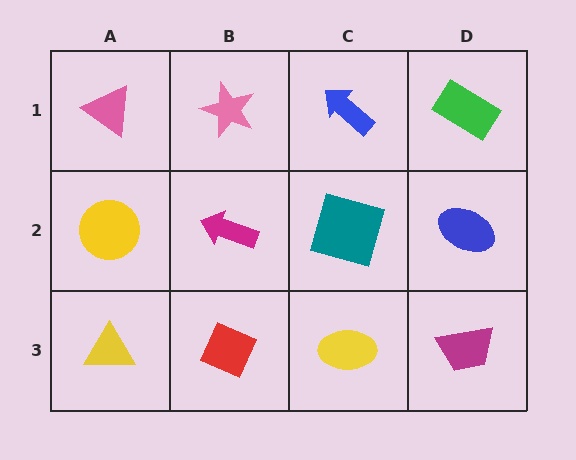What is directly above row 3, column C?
A teal square.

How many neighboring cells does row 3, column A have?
2.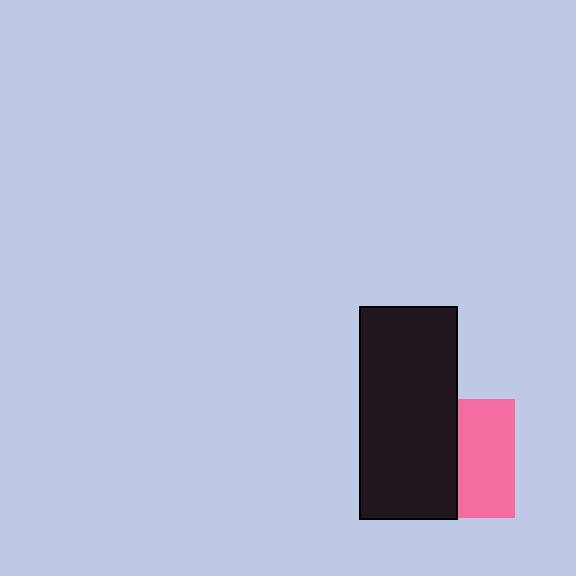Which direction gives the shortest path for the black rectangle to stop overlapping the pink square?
Moving left gives the shortest separation.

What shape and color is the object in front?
The object in front is a black rectangle.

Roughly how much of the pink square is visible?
About half of it is visible (roughly 48%).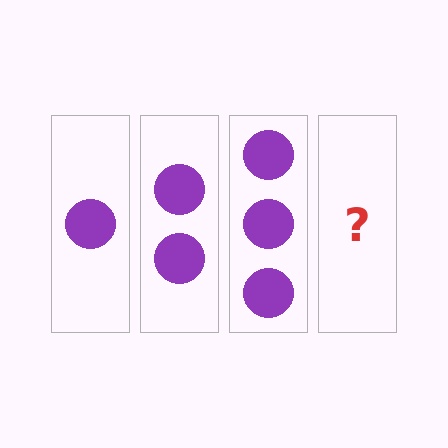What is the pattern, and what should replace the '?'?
The pattern is that each step adds one more circle. The '?' should be 4 circles.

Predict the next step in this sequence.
The next step is 4 circles.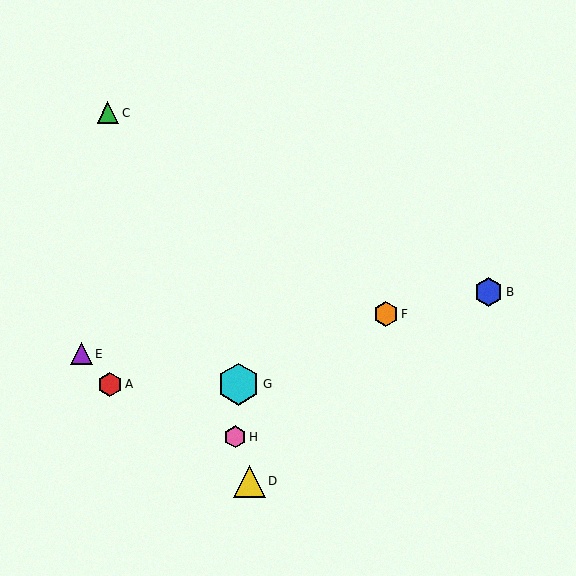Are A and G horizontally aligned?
Yes, both are at y≈384.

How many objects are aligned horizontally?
2 objects (A, G) are aligned horizontally.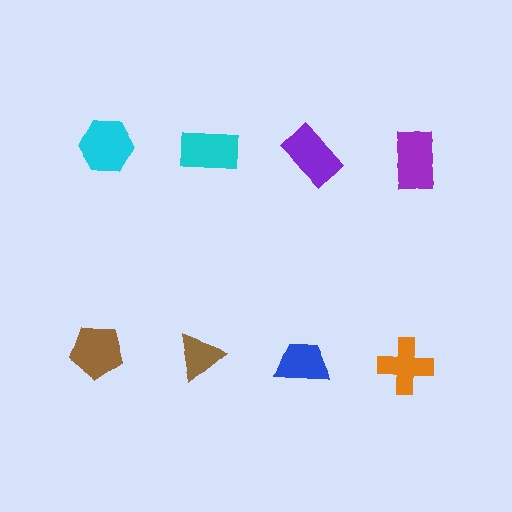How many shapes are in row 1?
4 shapes.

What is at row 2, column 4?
An orange cross.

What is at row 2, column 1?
A brown pentagon.